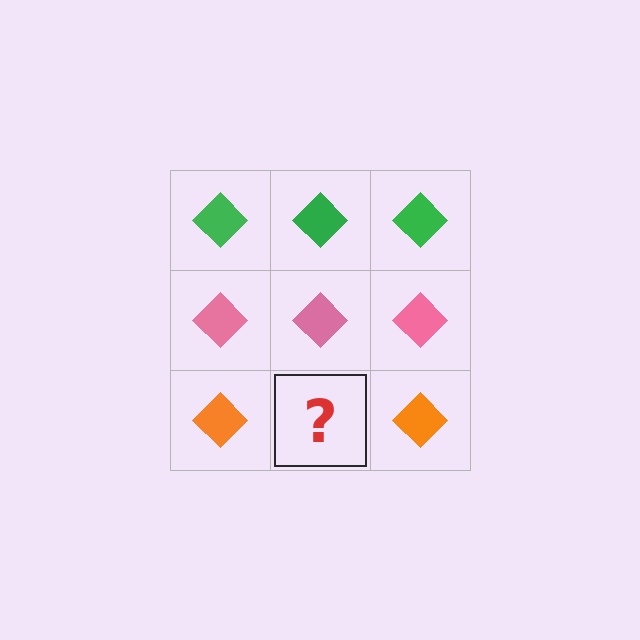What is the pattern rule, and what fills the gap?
The rule is that each row has a consistent color. The gap should be filled with an orange diamond.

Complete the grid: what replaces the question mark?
The question mark should be replaced with an orange diamond.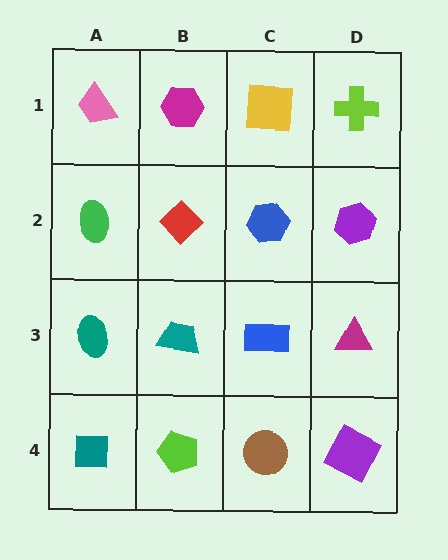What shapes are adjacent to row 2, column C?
A yellow square (row 1, column C), a blue rectangle (row 3, column C), a red diamond (row 2, column B), a purple hexagon (row 2, column D).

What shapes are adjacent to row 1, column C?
A blue hexagon (row 2, column C), a magenta hexagon (row 1, column B), a lime cross (row 1, column D).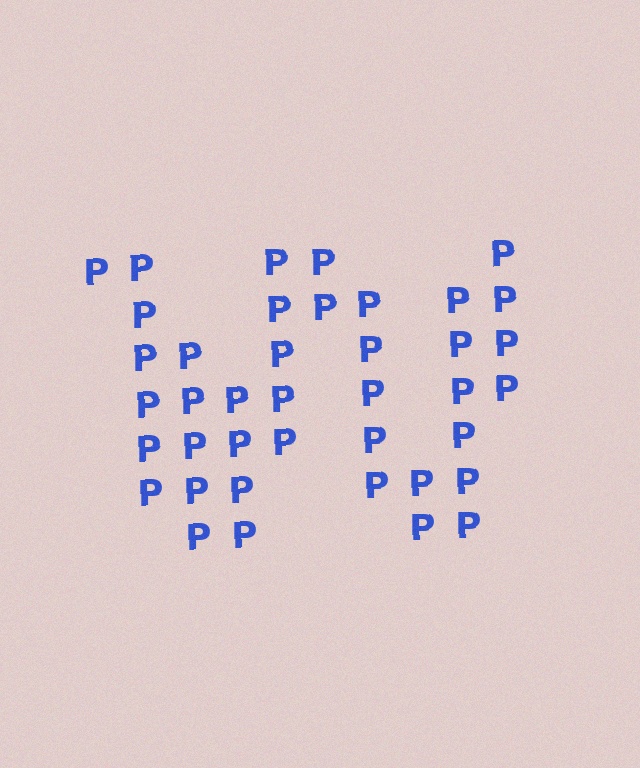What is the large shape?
The large shape is the letter W.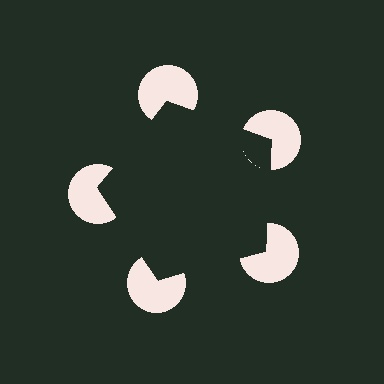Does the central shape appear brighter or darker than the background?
It typically appears slightly darker than the background, even though no actual brightness change is drawn.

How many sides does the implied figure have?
5 sides.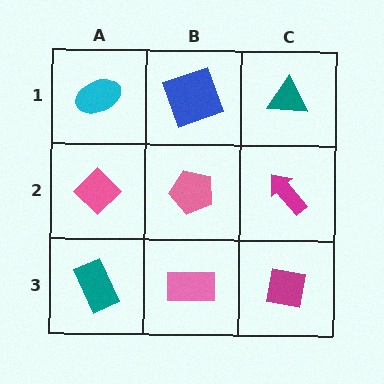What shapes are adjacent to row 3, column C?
A magenta arrow (row 2, column C), a pink rectangle (row 3, column B).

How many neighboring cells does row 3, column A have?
2.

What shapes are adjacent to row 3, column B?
A pink pentagon (row 2, column B), a teal rectangle (row 3, column A), a magenta square (row 3, column C).